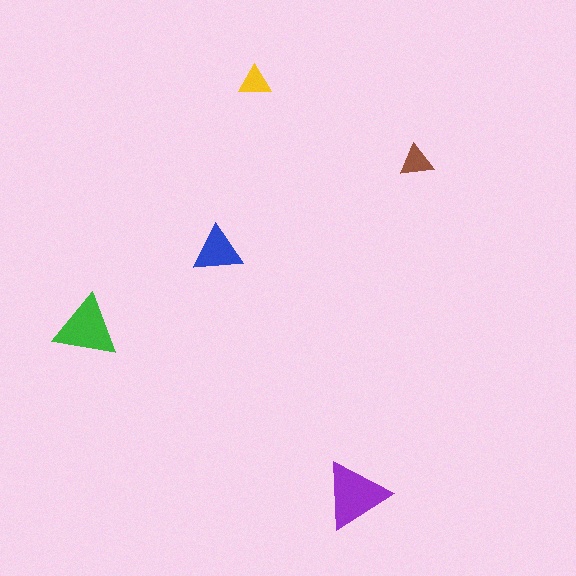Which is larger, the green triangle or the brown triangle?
The green one.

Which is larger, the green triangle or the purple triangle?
The purple one.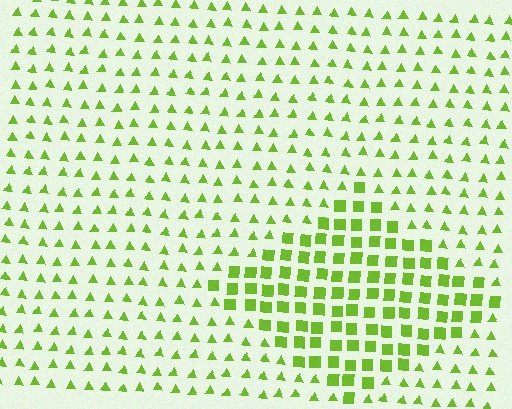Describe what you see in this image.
The image is filled with small lime elements arranged in a uniform grid. A diamond-shaped region contains squares, while the surrounding area contains triangles. The boundary is defined purely by the change in element shape.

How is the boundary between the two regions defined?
The boundary is defined by a change in element shape: squares inside vs. triangles outside. All elements share the same color and spacing.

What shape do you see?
I see a diamond.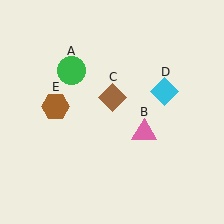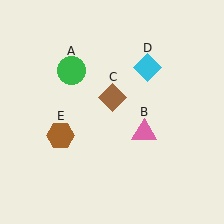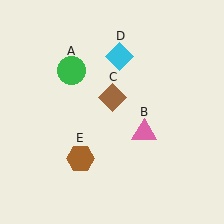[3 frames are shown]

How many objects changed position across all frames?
2 objects changed position: cyan diamond (object D), brown hexagon (object E).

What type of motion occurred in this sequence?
The cyan diamond (object D), brown hexagon (object E) rotated counterclockwise around the center of the scene.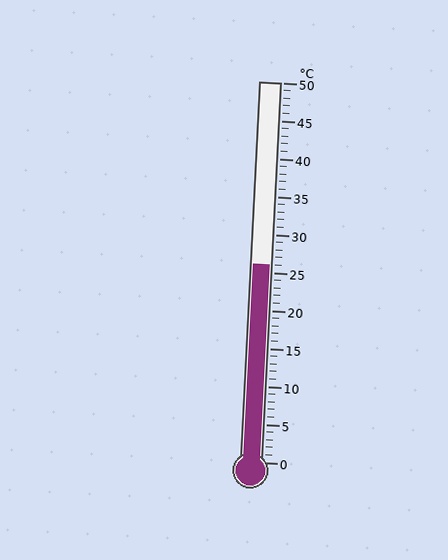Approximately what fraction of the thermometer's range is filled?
The thermometer is filled to approximately 50% of its range.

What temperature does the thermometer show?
The thermometer shows approximately 26°C.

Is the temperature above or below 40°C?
The temperature is below 40°C.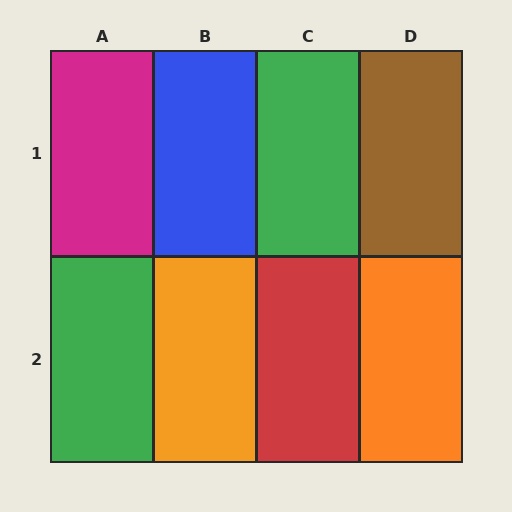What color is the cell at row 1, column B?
Blue.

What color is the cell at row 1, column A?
Magenta.